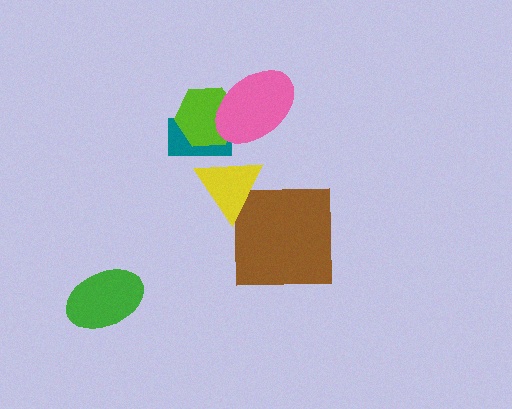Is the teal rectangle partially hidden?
Yes, it is partially covered by another shape.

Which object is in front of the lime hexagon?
The pink ellipse is in front of the lime hexagon.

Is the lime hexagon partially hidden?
Yes, it is partially covered by another shape.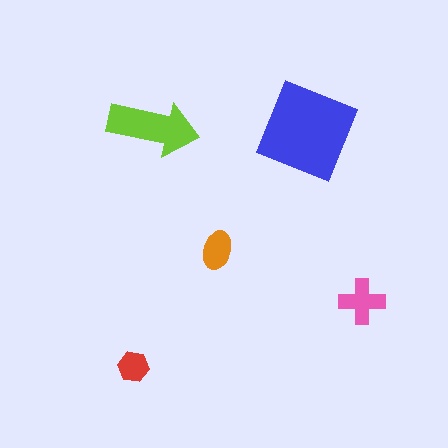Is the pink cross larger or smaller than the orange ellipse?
Larger.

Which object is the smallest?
The red hexagon.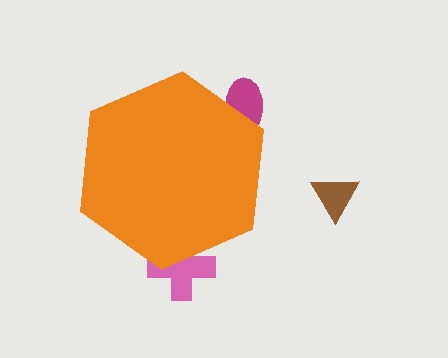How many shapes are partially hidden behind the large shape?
2 shapes are partially hidden.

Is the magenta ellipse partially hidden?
Yes, the magenta ellipse is partially hidden behind the orange hexagon.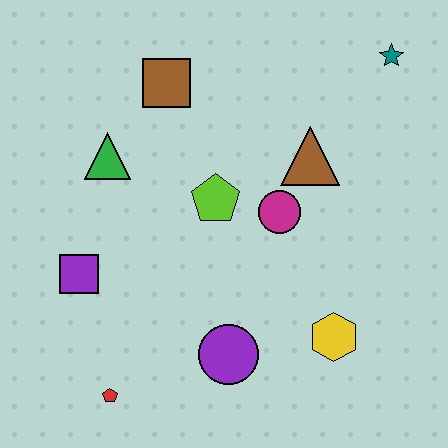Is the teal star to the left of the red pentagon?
No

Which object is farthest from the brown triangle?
The red pentagon is farthest from the brown triangle.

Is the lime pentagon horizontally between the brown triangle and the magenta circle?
No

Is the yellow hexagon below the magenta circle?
Yes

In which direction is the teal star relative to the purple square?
The teal star is to the right of the purple square.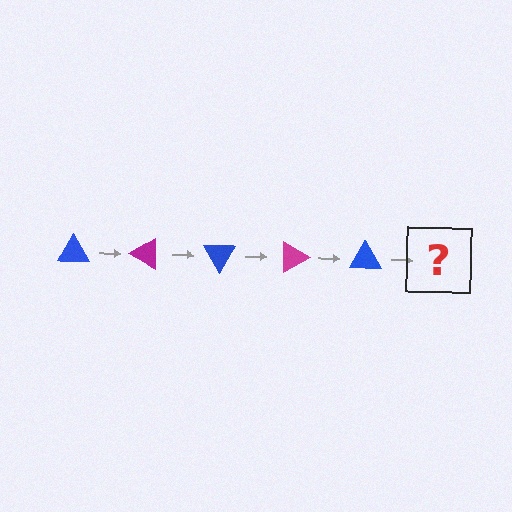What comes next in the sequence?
The next element should be a magenta triangle, rotated 150 degrees from the start.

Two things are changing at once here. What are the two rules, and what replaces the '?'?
The two rules are that it rotates 30 degrees each step and the color cycles through blue and magenta. The '?' should be a magenta triangle, rotated 150 degrees from the start.